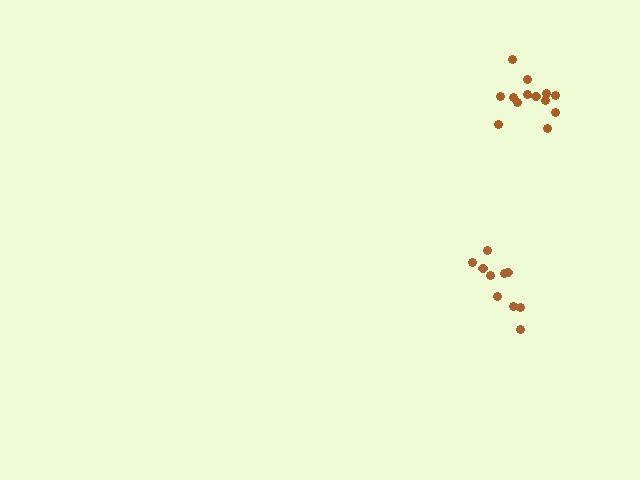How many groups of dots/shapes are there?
There are 2 groups.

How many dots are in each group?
Group 1: 10 dots, Group 2: 13 dots (23 total).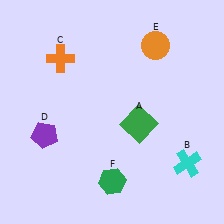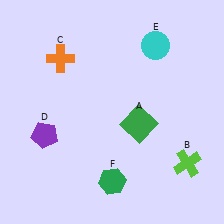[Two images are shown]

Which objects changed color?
B changed from cyan to lime. E changed from orange to cyan.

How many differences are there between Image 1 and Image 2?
There are 2 differences between the two images.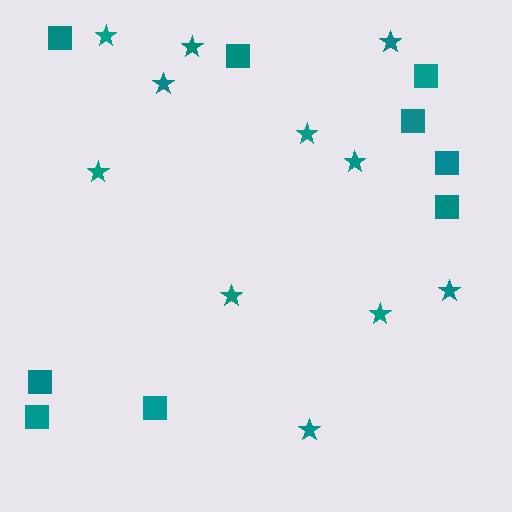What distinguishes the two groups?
There are 2 groups: one group of squares (9) and one group of stars (11).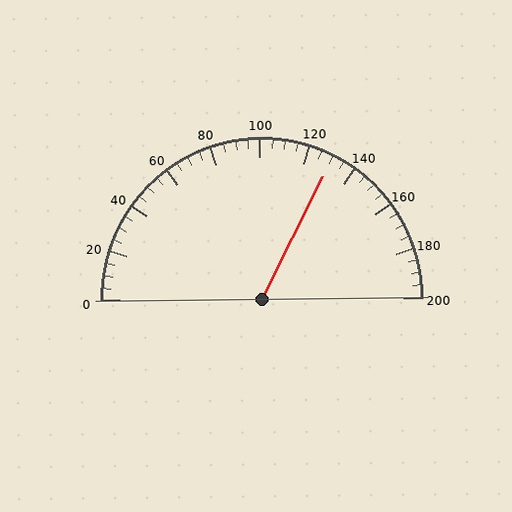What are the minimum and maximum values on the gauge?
The gauge ranges from 0 to 200.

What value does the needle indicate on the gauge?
The needle indicates approximately 130.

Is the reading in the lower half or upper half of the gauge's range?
The reading is in the upper half of the range (0 to 200).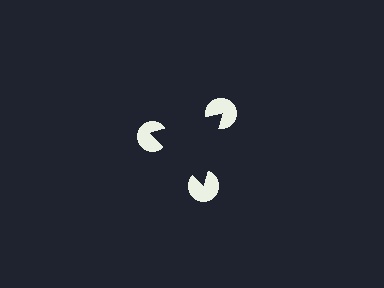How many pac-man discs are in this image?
There are 3 — one at each vertex of the illusory triangle.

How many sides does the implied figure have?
3 sides.